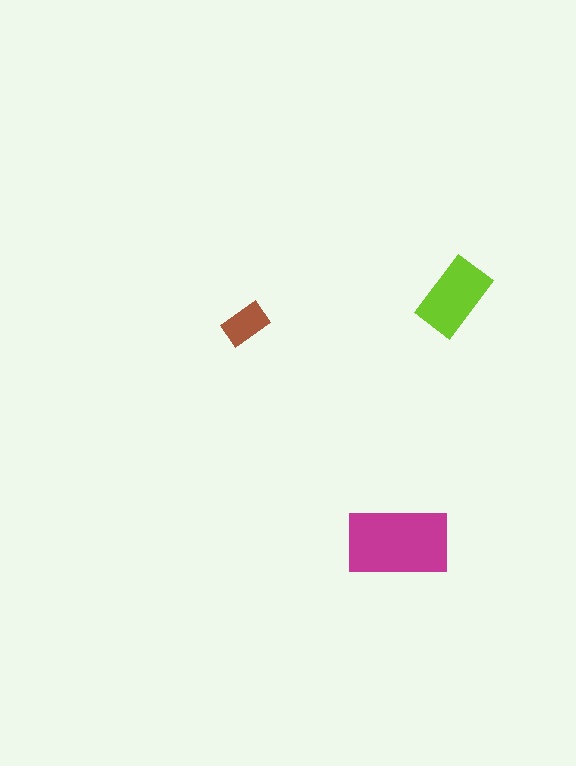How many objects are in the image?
There are 3 objects in the image.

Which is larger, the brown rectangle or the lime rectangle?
The lime one.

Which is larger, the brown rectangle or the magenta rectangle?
The magenta one.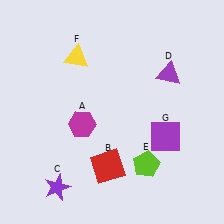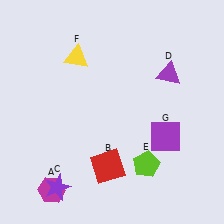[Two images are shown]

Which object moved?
The magenta hexagon (A) moved down.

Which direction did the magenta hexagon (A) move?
The magenta hexagon (A) moved down.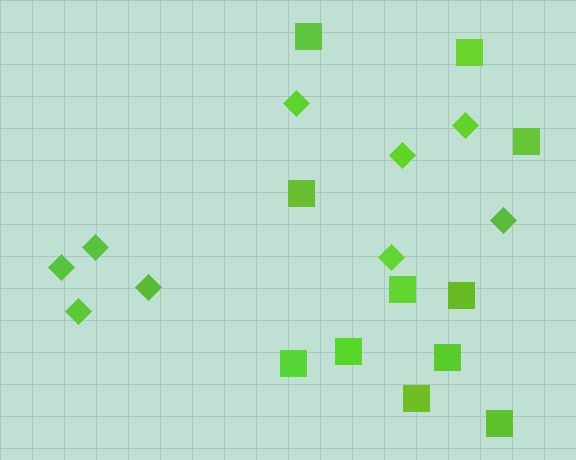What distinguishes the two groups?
There are 2 groups: one group of squares (11) and one group of diamonds (9).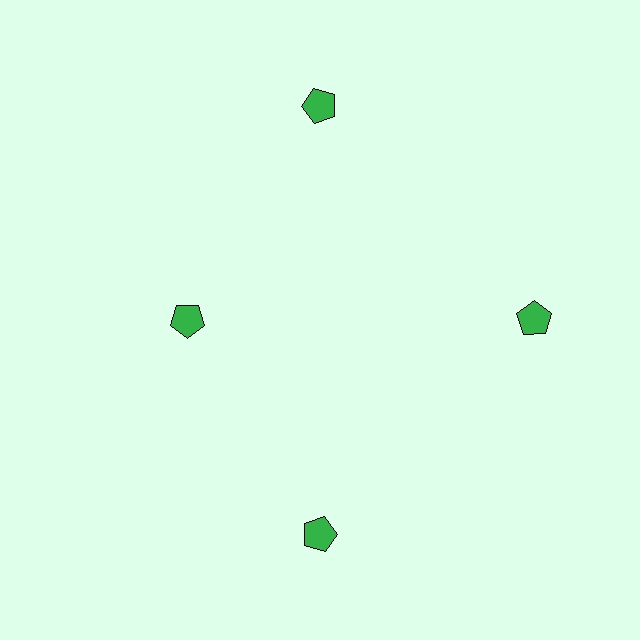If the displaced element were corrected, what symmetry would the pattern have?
It would have 4-fold rotational symmetry — the pattern would map onto itself every 90 degrees.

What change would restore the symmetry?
The symmetry would be restored by moving it outward, back onto the ring so that all 4 pentagons sit at equal angles and equal distance from the center.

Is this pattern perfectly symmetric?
No. The 4 green pentagons are arranged in a ring, but one element near the 9 o'clock position is pulled inward toward the center, breaking the 4-fold rotational symmetry.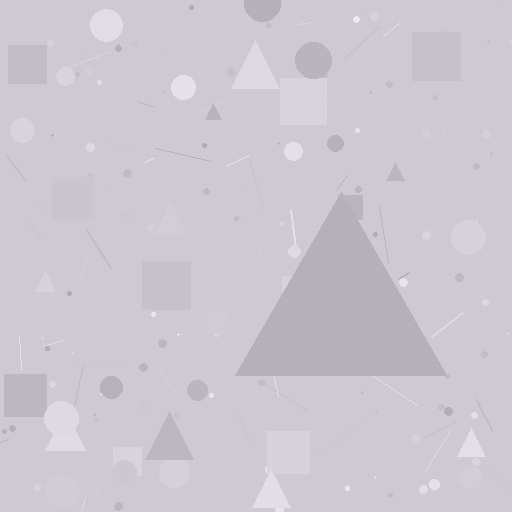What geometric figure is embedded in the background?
A triangle is embedded in the background.